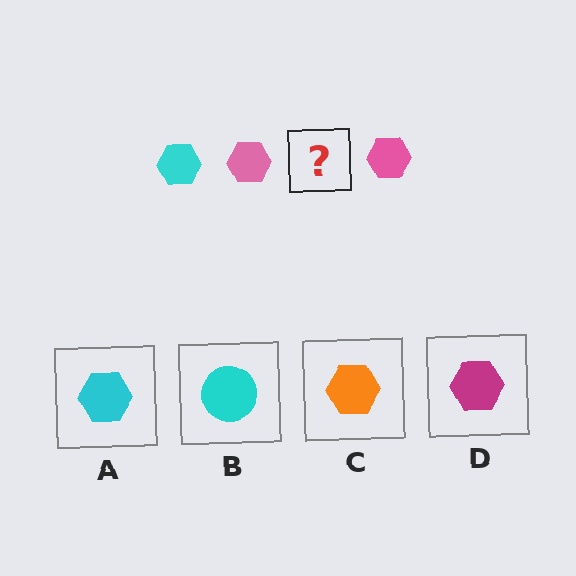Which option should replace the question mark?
Option A.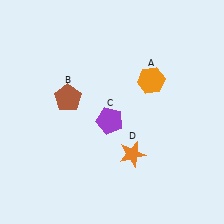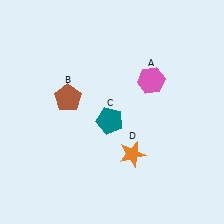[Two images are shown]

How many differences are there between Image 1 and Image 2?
There are 2 differences between the two images.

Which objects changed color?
A changed from orange to pink. C changed from purple to teal.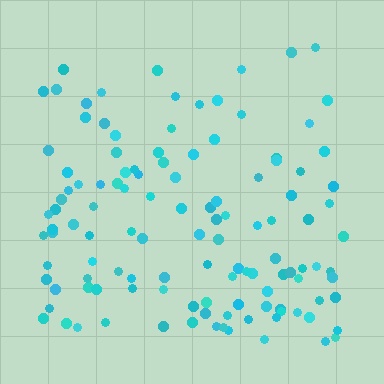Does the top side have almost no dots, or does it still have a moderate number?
Still a moderate number, just noticeably fewer than the bottom.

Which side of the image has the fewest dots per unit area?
The top.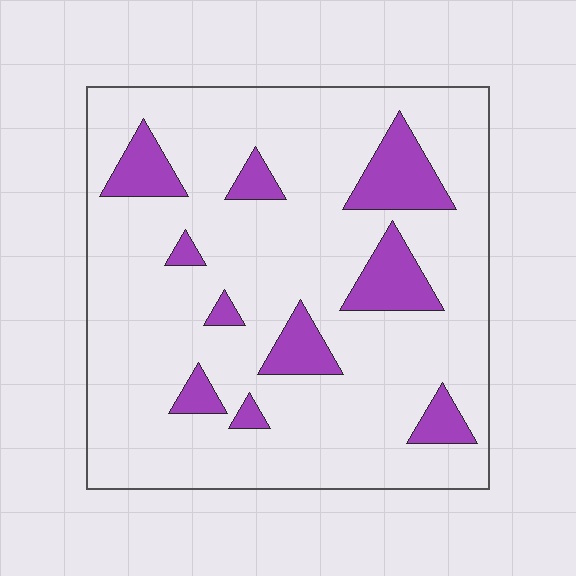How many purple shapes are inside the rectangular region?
10.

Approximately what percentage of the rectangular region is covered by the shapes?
Approximately 15%.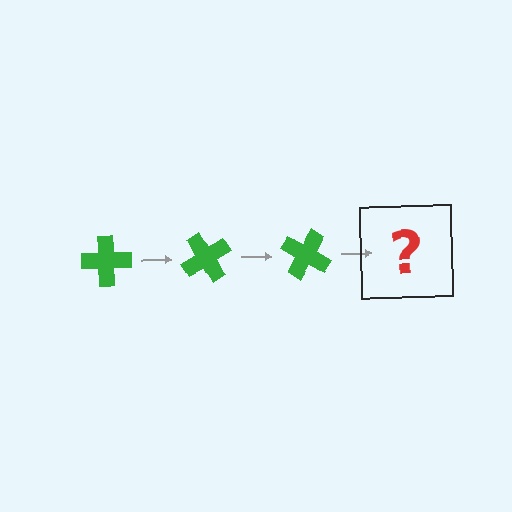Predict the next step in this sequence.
The next step is a green cross rotated 180 degrees.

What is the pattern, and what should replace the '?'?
The pattern is that the cross rotates 60 degrees each step. The '?' should be a green cross rotated 180 degrees.